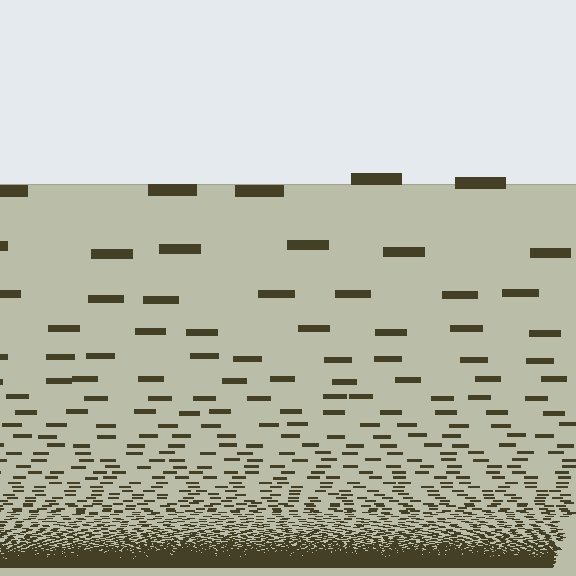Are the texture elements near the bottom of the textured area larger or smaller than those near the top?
Smaller. The gradient is inverted — elements near the bottom are smaller and denser.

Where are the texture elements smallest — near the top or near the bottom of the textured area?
Near the bottom.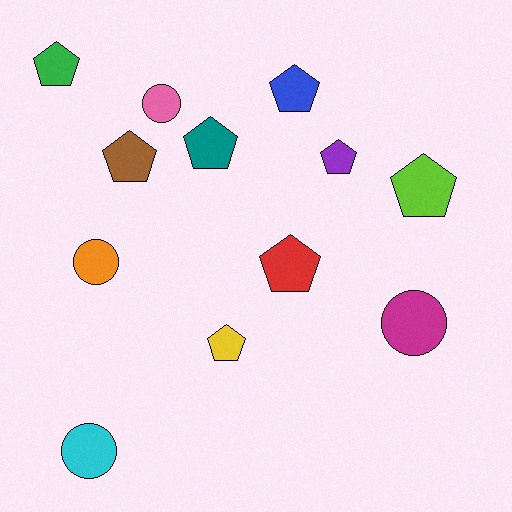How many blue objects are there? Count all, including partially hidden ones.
There is 1 blue object.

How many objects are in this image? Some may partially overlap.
There are 12 objects.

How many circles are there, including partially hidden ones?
There are 4 circles.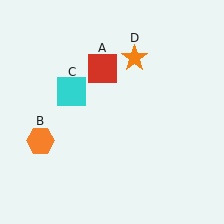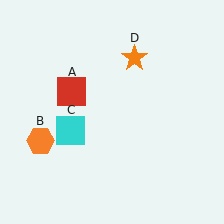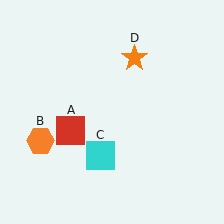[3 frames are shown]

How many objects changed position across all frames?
2 objects changed position: red square (object A), cyan square (object C).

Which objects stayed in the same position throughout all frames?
Orange hexagon (object B) and orange star (object D) remained stationary.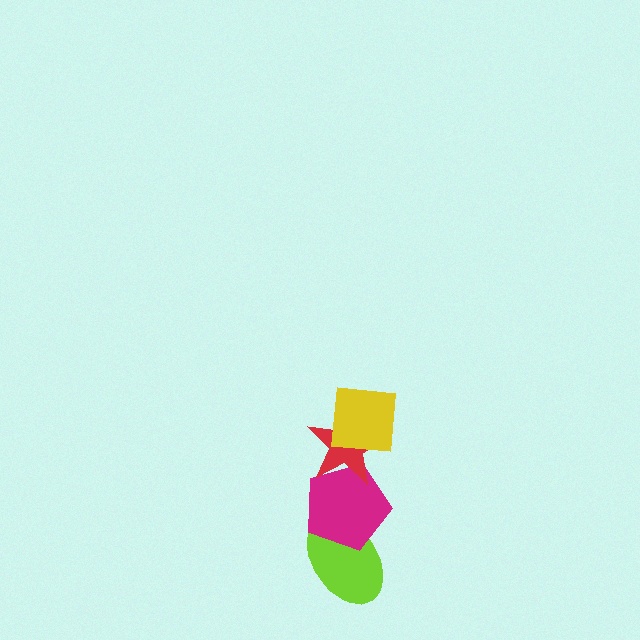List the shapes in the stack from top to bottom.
From top to bottom: the yellow square, the red star, the magenta pentagon, the lime ellipse.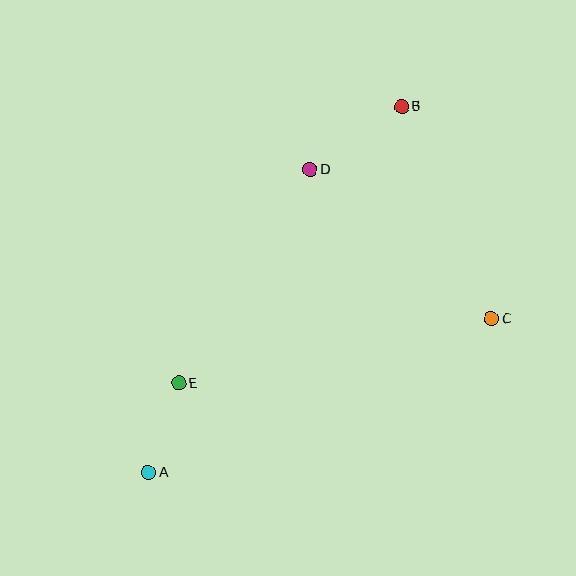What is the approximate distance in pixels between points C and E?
The distance between C and E is approximately 319 pixels.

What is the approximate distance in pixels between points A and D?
The distance between A and D is approximately 343 pixels.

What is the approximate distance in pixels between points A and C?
The distance between A and C is approximately 376 pixels.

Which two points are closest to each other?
Points A and E are closest to each other.